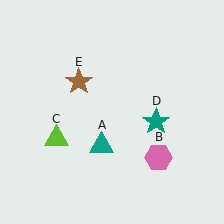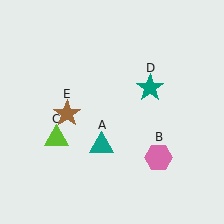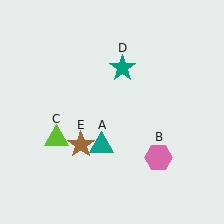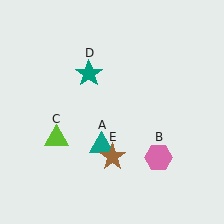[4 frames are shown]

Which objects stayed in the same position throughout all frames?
Teal triangle (object A) and pink hexagon (object B) and lime triangle (object C) remained stationary.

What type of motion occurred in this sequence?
The teal star (object D), brown star (object E) rotated counterclockwise around the center of the scene.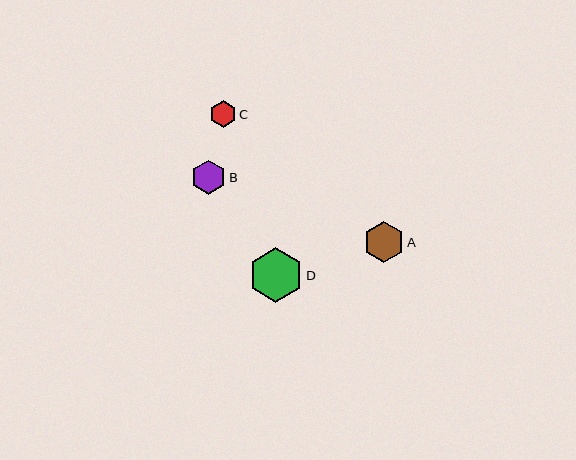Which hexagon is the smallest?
Hexagon C is the smallest with a size of approximately 27 pixels.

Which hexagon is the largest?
Hexagon D is the largest with a size of approximately 55 pixels.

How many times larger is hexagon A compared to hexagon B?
Hexagon A is approximately 1.2 times the size of hexagon B.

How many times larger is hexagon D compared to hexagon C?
Hexagon D is approximately 2.0 times the size of hexagon C.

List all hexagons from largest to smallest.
From largest to smallest: D, A, B, C.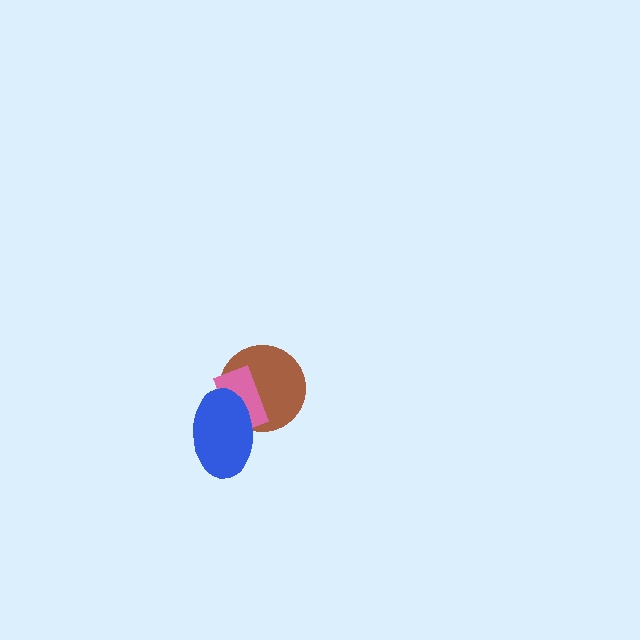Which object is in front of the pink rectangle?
The blue ellipse is in front of the pink rectangle.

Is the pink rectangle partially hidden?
Yes, it is partially covered by another shape.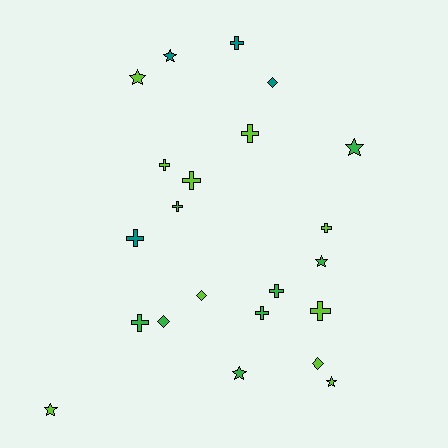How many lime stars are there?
There are 3 lime stars.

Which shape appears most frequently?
Cross, with 11 objects.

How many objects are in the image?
There are 22 objects.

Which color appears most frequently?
Lime, with 10 objects.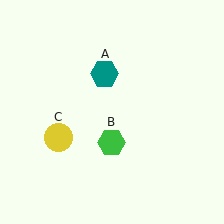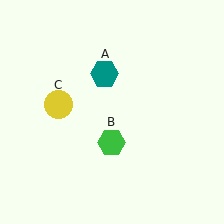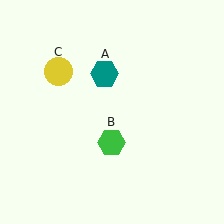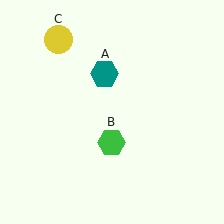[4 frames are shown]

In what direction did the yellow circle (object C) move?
The yellow circle (object C) moved up.